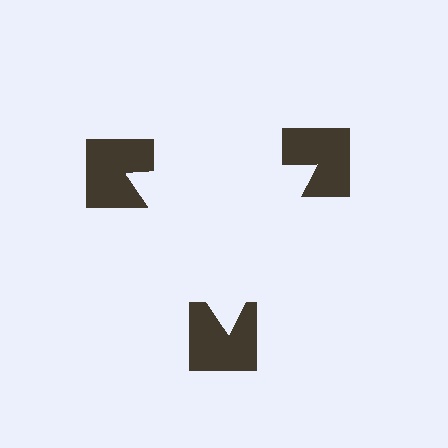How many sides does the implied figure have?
3 sides.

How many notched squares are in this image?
There are 3 — one at each vertex of the illusory triangle.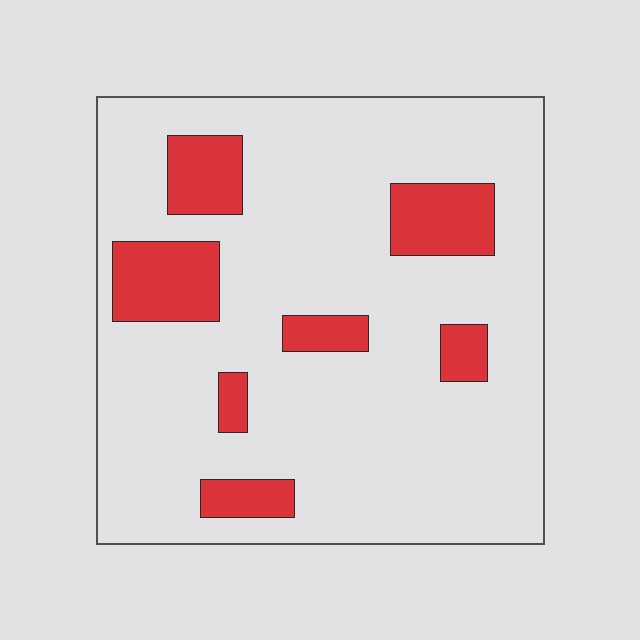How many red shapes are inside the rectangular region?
7.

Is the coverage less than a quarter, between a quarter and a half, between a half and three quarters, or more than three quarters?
Less than a quarter.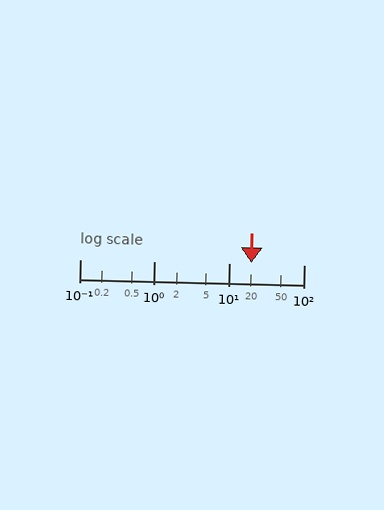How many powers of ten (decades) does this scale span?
The scale spans 3 decades, from 0.1 to 100.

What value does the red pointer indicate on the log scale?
The pointer indicates approximately 20.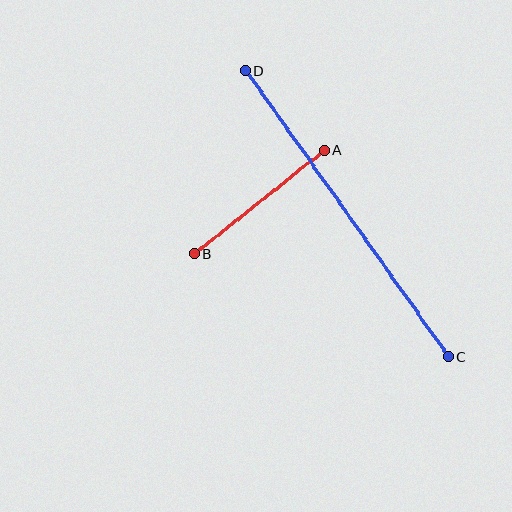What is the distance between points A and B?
The distance is approximately 166 pixels.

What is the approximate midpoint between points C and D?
The midpoint is at approximately (347, 213) pixels.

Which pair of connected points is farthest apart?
Points C and D are farthest apart.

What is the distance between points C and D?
The distance is approximately 351 pixels.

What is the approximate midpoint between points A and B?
The midpoint is at approximately (259, 202) pixels.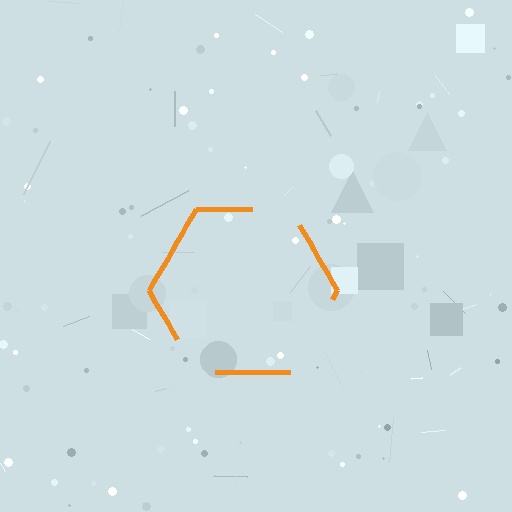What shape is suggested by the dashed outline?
The dashed outline suggests a hexagon.